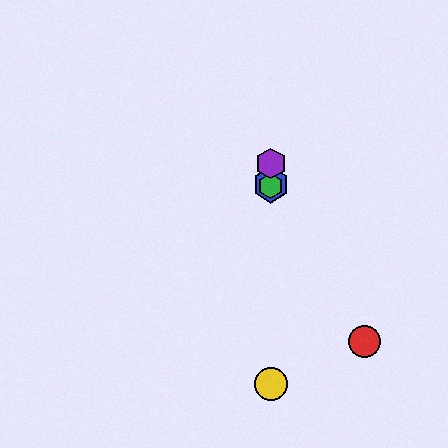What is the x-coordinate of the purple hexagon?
The purple hexagon is at x≈271.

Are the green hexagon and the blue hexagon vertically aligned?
Yes, both are at x≈271.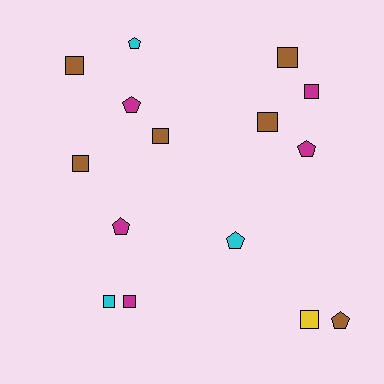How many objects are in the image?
There are 15 objects.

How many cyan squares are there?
There is 1 cyan square.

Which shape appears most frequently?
Square, with 9 objects.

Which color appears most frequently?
Brown, with 6 objects.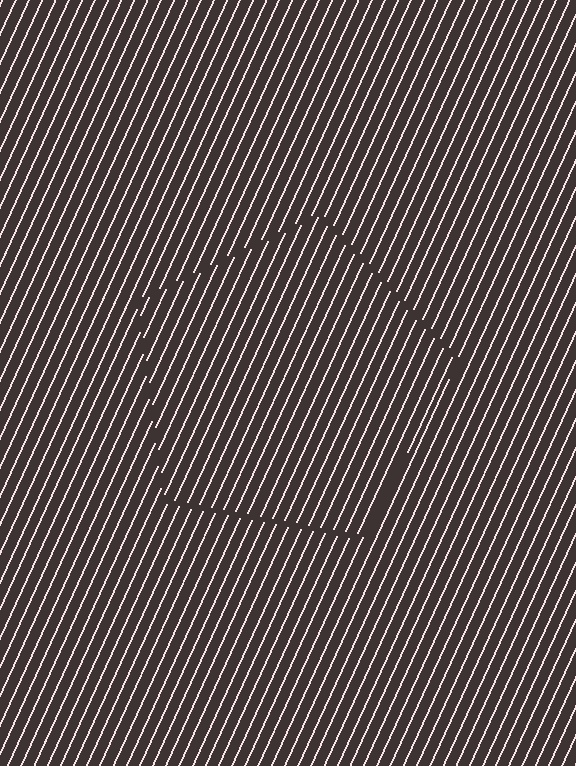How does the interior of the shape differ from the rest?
The interior of the shape contains the same grating, shifted by half a period — the contour is defined by the phase discontinuity where line-ends from the inner and outer gratings abut.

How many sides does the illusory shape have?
5 sides — the line-ends trace a pentagon.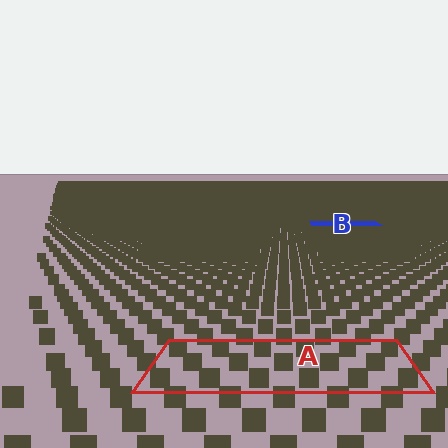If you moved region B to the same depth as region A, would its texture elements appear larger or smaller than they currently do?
They would appear larger. At a closer depth, the same texture elements are projected at a bigger on-screen size.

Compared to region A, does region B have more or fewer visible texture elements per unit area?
Region B has more texture elements per unit area — they are packed more densely because it is farther away.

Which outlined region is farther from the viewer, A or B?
Region B is farther from the viewer — the texture elements inside it appear smaller and more densely packed.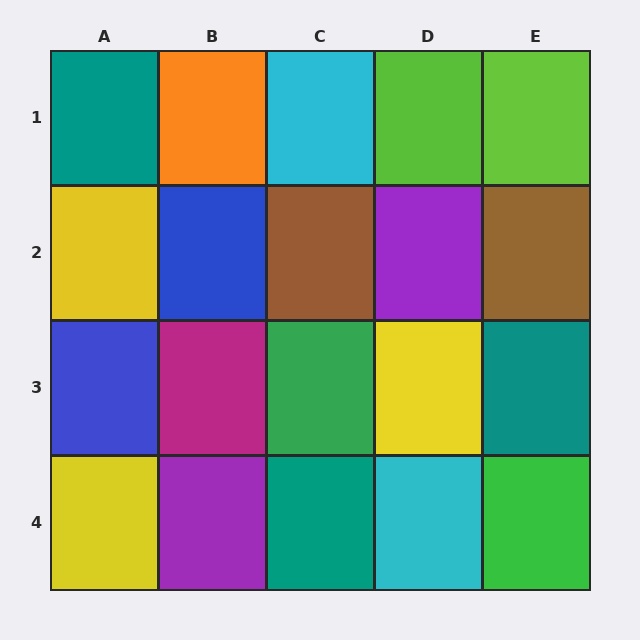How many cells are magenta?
1 cell is magenta.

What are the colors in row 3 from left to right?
Blue, magenta, green, yellow, teal.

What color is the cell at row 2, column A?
Yellow.